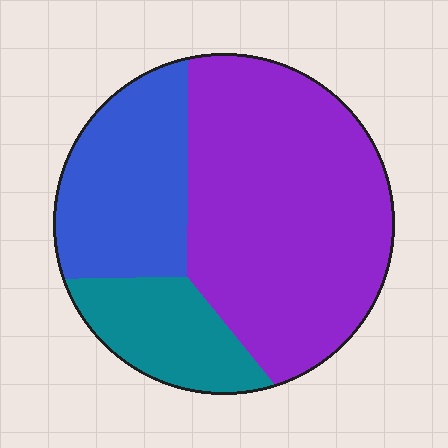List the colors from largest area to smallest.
From largest to smallest: purple, blue, teal.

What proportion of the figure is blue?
Blue covers about 25% of the figure.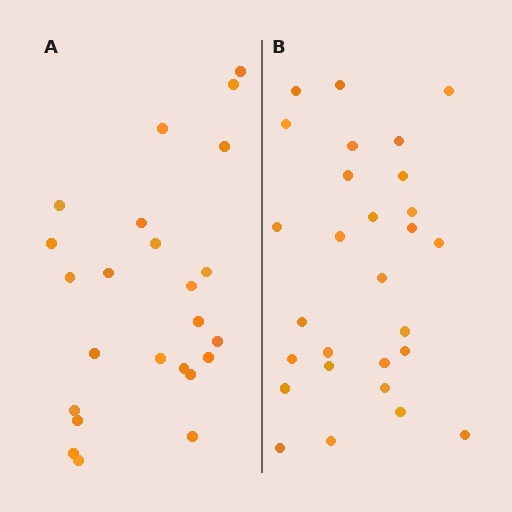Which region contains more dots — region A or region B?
Region B (the right region) has more dots.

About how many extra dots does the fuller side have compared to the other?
Region B has about 4 more dots than region A.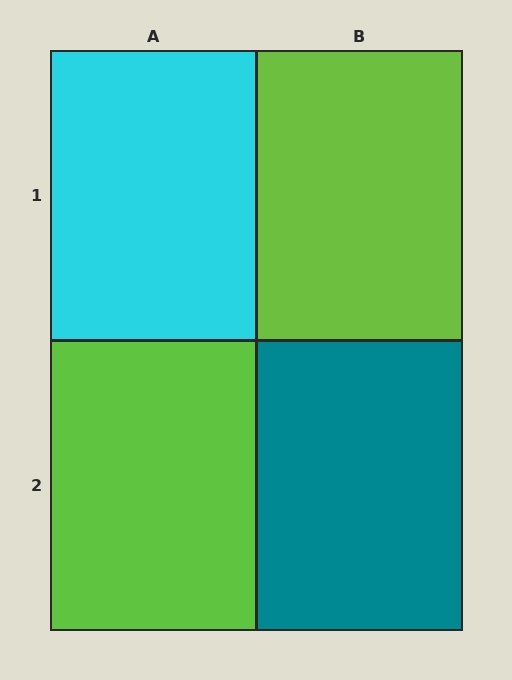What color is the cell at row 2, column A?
Lime.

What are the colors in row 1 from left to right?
Cyan, lime.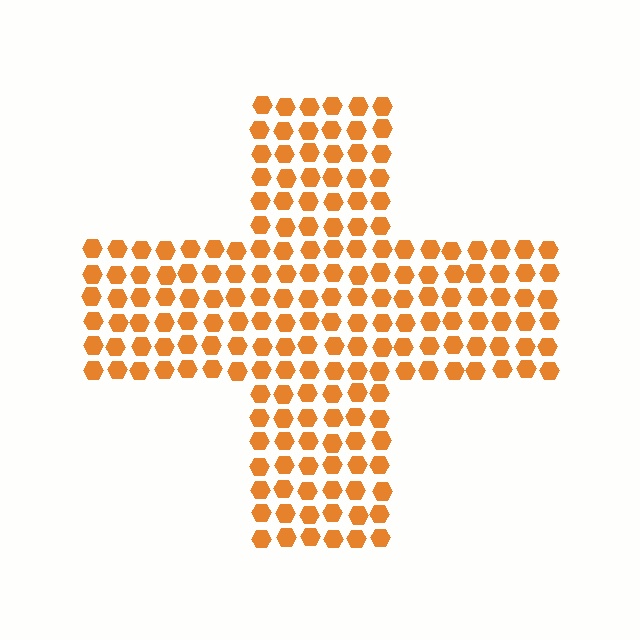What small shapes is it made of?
It is made of small hexagons.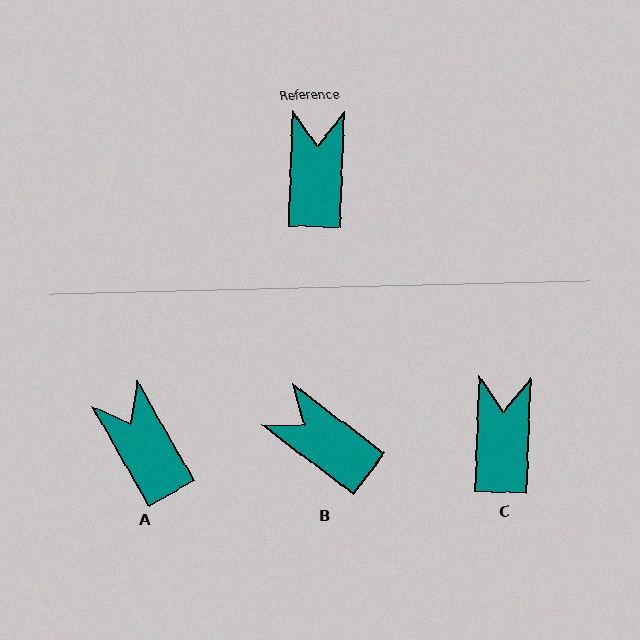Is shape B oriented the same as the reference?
No, it is off by about 55 degrees.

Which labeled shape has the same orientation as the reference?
C.